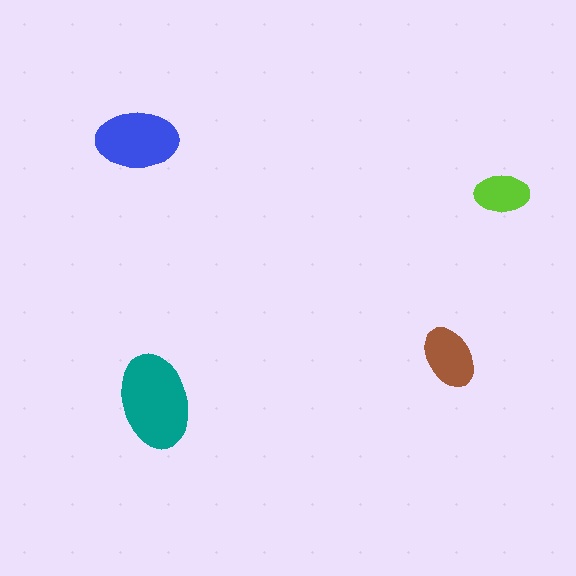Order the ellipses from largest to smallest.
the teal one, the blue one, the brown one, the lime one.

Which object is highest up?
The blue ellipse is topmost.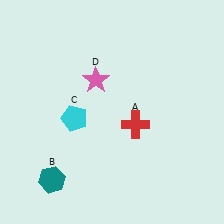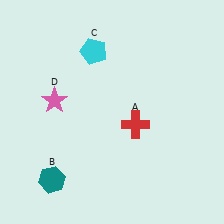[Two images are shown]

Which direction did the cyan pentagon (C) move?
The cyan pentagon (C) moved up.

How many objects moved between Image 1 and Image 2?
2 objects moved between the two images.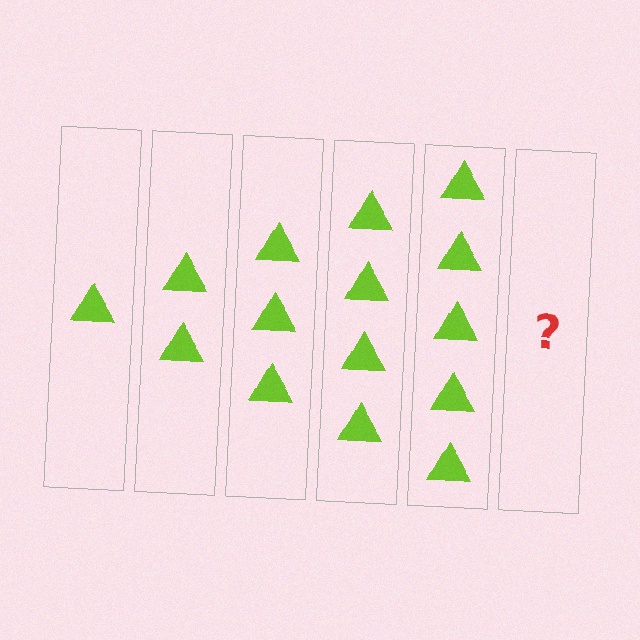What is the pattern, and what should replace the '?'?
The pattern is that each step adds one more triangle. The '?' should be 6 triangles.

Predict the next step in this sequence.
The next step is 6 triangles.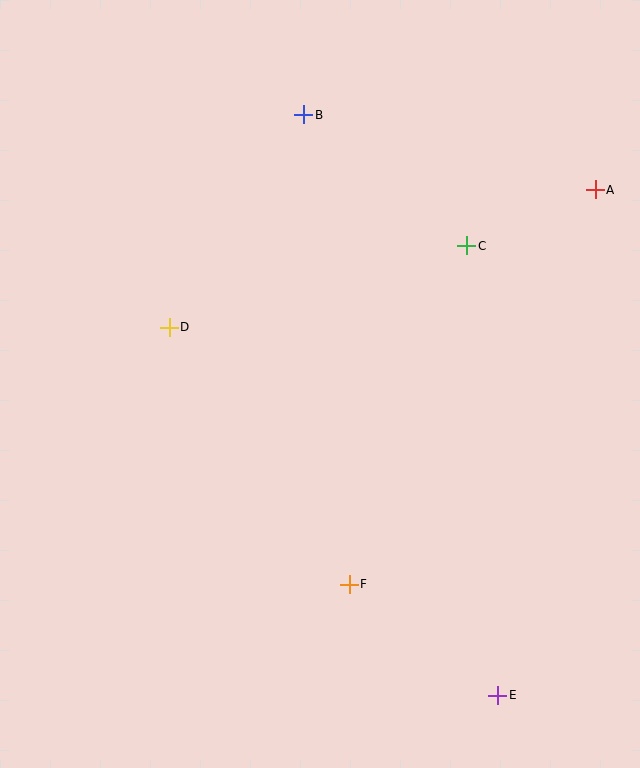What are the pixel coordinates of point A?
Point A is at (595, 190).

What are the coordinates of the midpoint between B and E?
The midpoint between B and E is at (401, 405).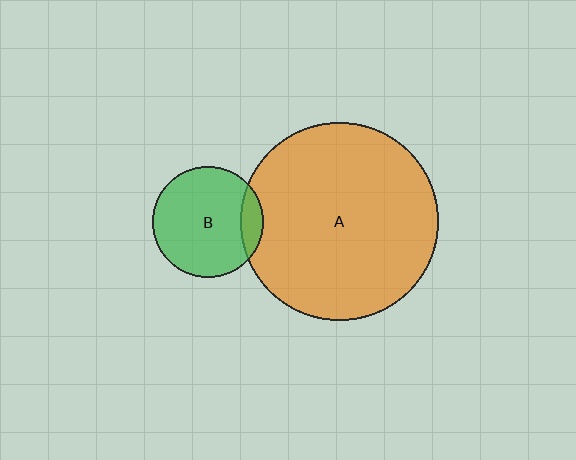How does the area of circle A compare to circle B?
Approximately 3.2 times.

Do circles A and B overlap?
Yes.